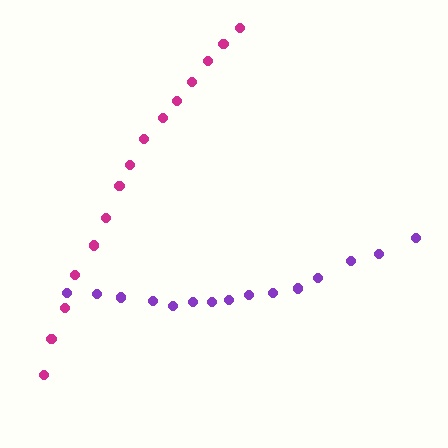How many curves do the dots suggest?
There are 2 distinct paths.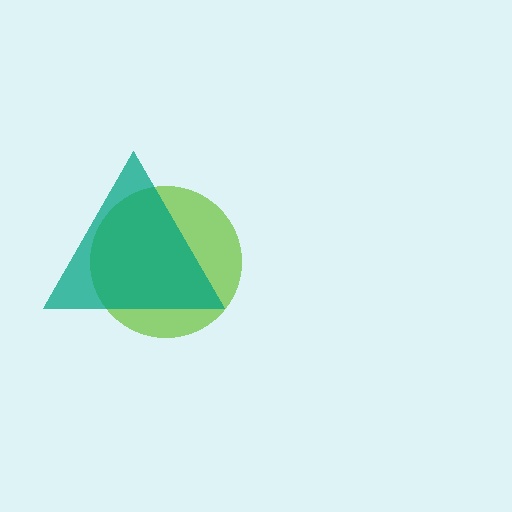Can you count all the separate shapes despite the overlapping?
Yes, there are 2 separate shapes.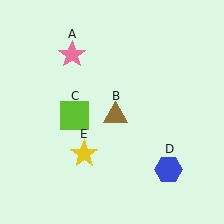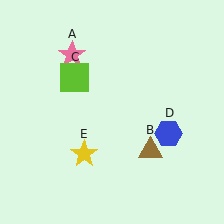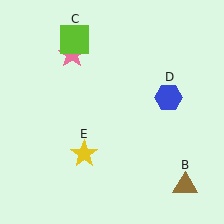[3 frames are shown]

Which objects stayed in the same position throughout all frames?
Pink star (object A) and yellow star (object E) remained stationary.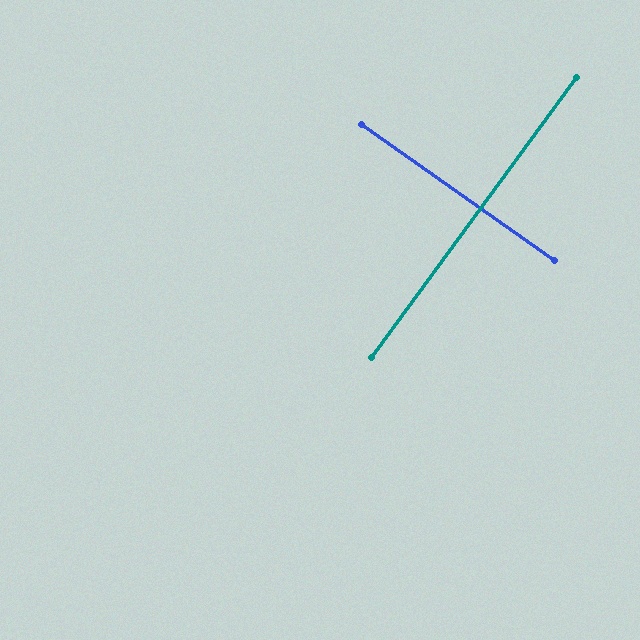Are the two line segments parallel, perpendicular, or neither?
Perpendicular — they meet at approximately 89°.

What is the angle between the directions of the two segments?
Approximately 89 degrees.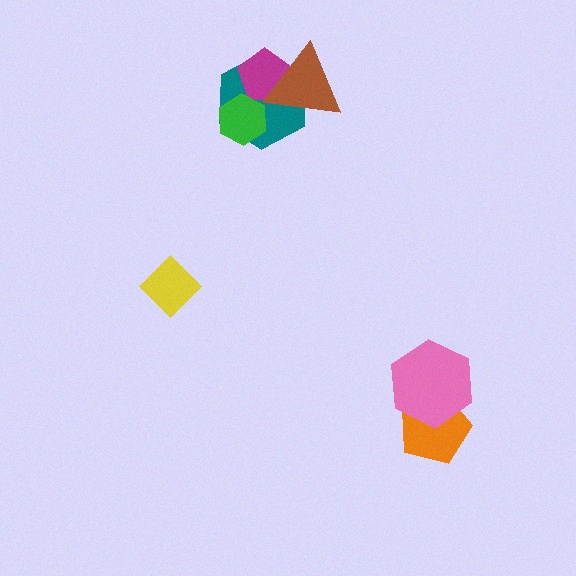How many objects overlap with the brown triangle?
2 objects overlap with the brown triangle.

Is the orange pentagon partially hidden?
Yes, it is partially covered by another shape.